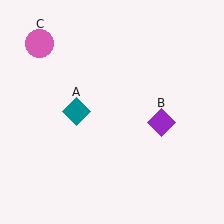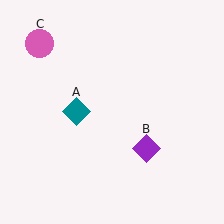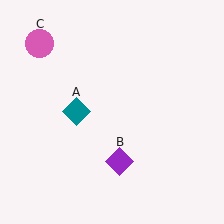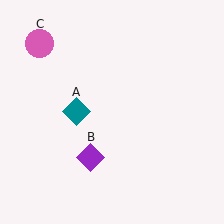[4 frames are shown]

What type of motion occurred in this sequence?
The purple diamond (object B) rotated clockwise around the center of the scene.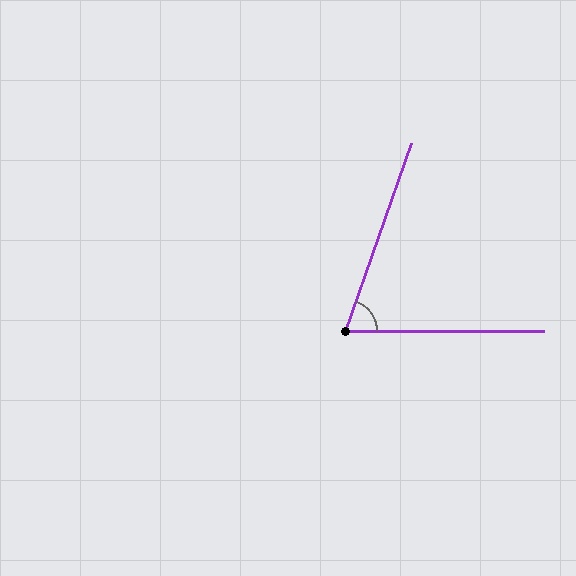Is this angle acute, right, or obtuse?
It is acute.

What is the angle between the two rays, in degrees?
Approximately 71 degrees.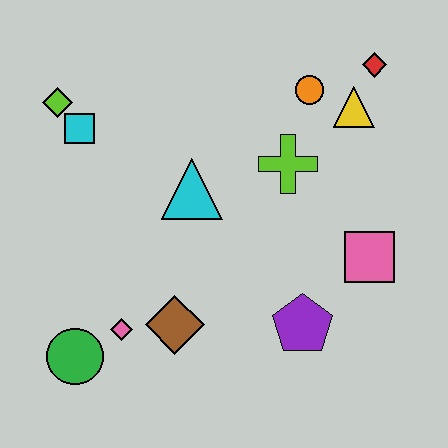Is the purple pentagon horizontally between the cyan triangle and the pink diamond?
No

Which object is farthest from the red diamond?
The green circle is farthest from the red diamond.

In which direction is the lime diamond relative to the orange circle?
The lime diamond is to the left of the orange circle.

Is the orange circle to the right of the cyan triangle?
Yes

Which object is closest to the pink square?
The purple pentagon is closest to the pink square.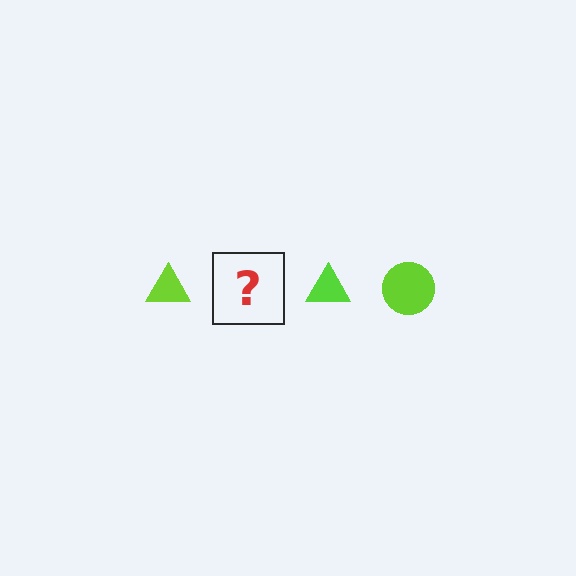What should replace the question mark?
The question mark should be replaced with a lime circle.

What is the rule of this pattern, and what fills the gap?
The rule is that the pattern cycles through triangle, circle shapes in lime. The gap should be filled with a lime circle.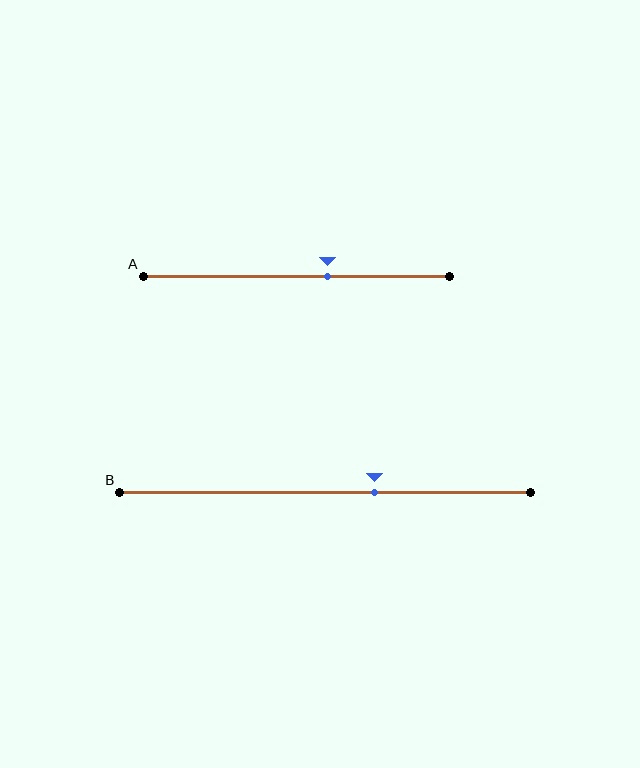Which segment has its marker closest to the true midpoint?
Segment A has its marker closest to the true midpoint.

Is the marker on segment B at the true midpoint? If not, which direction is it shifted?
No, the marker on segment B is shifted to the right by about 12% of the segment length.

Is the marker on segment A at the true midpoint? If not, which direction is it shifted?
No, the marker on segment A is shifted to the right by about 10% of the segment length.